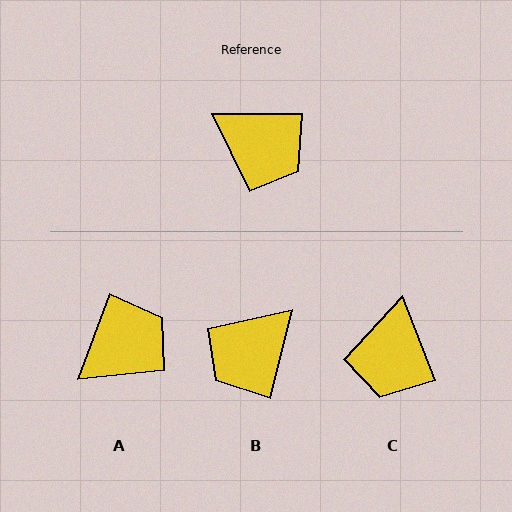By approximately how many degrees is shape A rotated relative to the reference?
Approximately 70 degrees counter-clockwise.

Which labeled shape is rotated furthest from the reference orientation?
B, about 104 degrees away.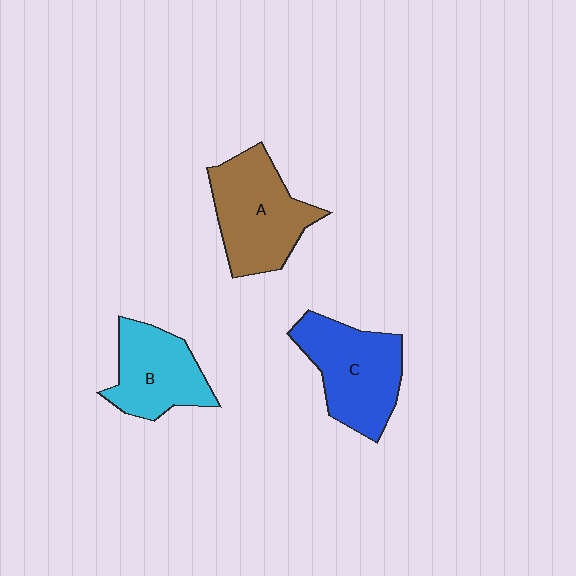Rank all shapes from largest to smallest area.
From largest to smallest: A (brown), C (blue), B (cyan).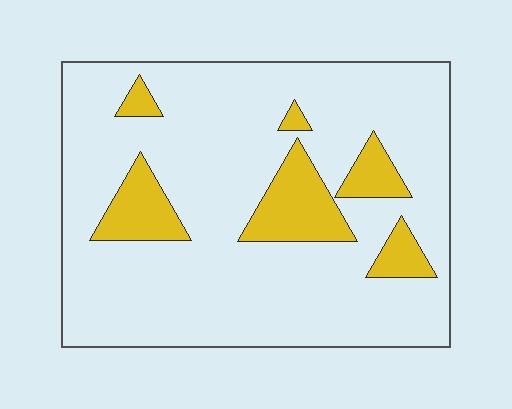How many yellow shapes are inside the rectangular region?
6.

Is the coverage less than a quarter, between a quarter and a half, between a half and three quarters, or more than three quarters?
Less than a quarter.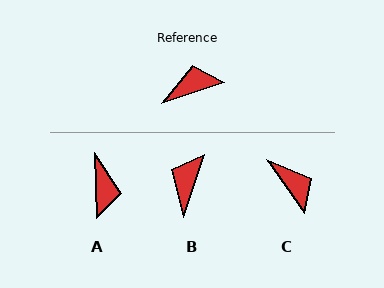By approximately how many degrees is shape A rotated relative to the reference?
Approximately 108 degrees clockwise.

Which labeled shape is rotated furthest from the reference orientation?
A, about 108 degrees away.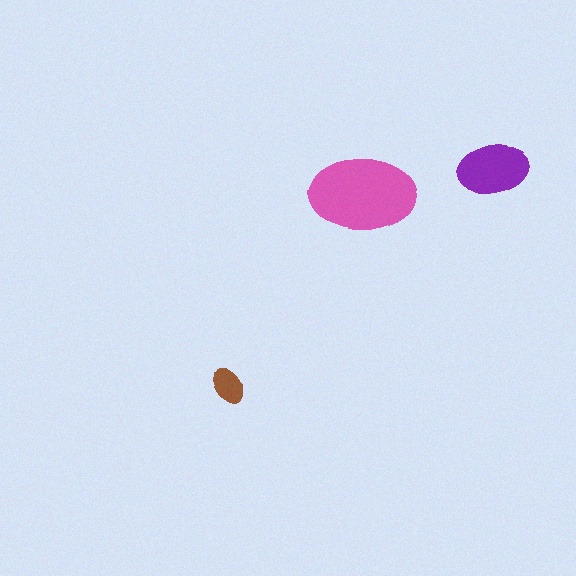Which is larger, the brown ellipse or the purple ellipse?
The purple one.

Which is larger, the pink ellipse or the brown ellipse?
The pink one.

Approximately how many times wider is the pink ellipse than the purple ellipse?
About 1.5 times wider.